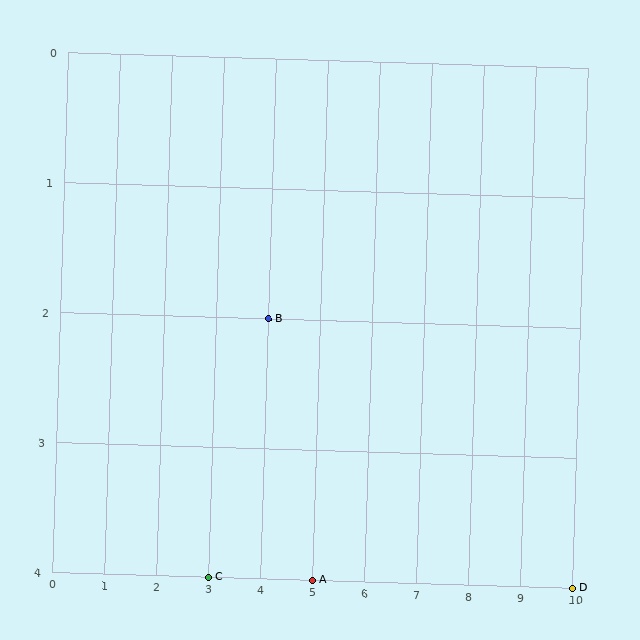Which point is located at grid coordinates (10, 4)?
Point D is at (10, 4).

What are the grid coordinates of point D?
Point D is at grid coordinates (10, 4).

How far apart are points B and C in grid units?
Points B and C are 1 column and 2 rows apart (about 2.2 grid units diagonally).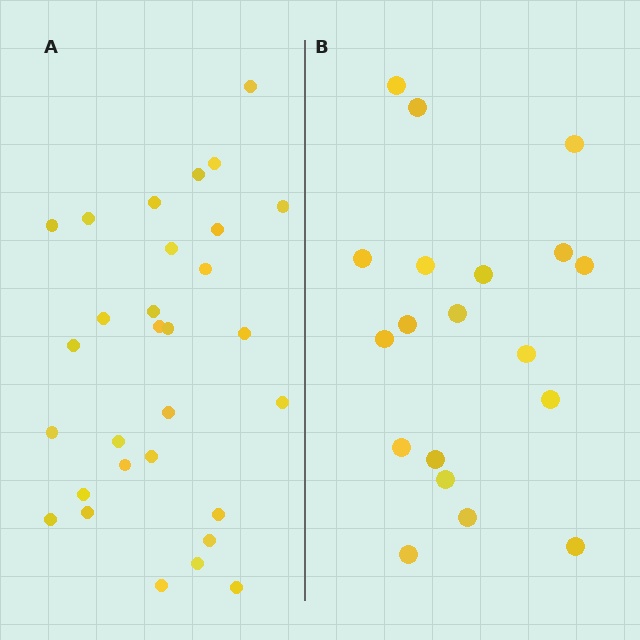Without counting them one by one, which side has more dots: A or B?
Region A (the left region) has more dots.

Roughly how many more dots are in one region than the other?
Region A has roughly 12 or so more dots than region B.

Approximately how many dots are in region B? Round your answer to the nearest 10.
About 20 dots. (The exact count is 19, which rounds to 20.)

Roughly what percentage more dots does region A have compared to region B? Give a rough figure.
About 60% more.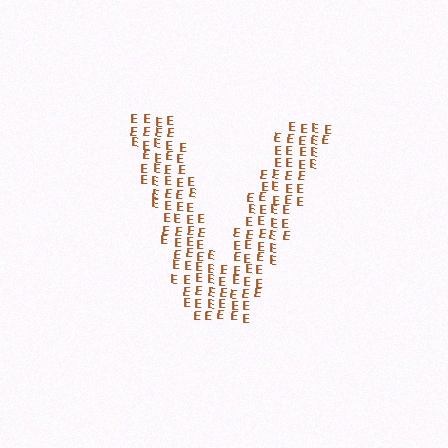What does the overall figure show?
The overall figure shows the letter V.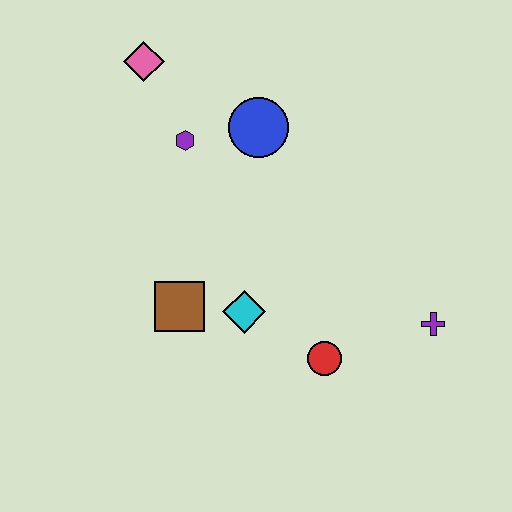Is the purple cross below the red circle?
No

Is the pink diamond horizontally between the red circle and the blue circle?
No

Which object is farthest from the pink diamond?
The purple cross is farthest from the pink diamond.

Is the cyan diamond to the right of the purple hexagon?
Yes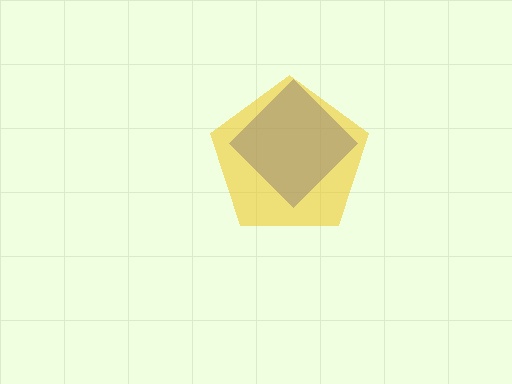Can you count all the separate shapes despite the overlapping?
Yes, there are 2 separate shapes.